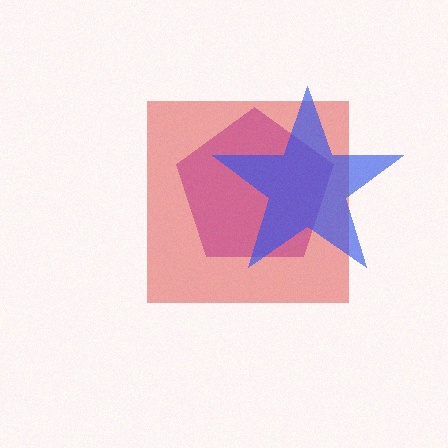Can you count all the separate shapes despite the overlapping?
Yes, there are 3 separate shapes.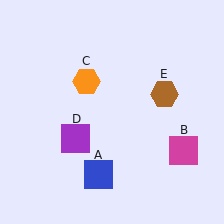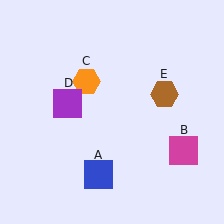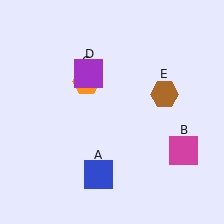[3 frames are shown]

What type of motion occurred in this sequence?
The purple square (object D) rotated clockwise around the center of the scene.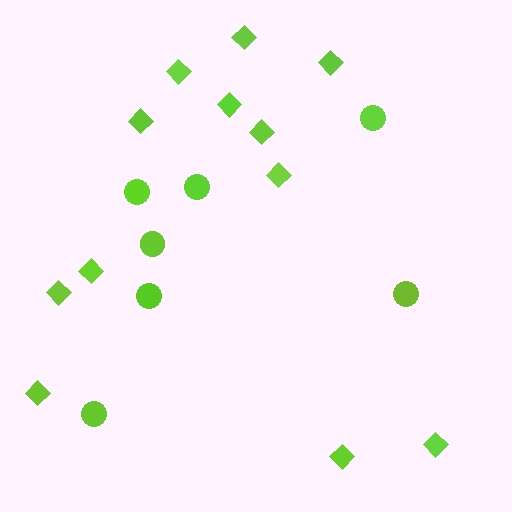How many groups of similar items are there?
There are 2 groups: one group of diamonds (12) and one group of circles (7).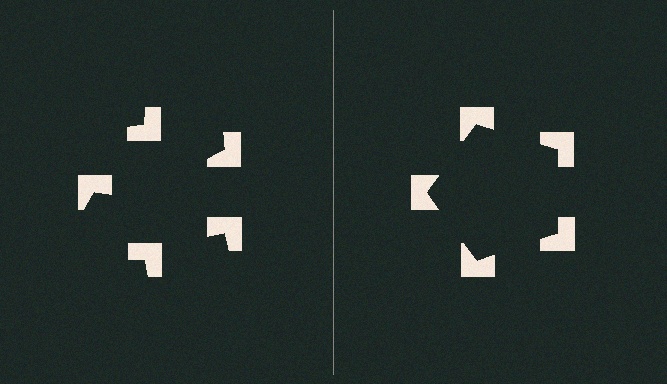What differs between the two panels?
The notched squares are positioned identically on both sides; only the wedge orientations differ. On the right they align to a pentagon; on the left they are misaligned.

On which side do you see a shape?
An illusory pentagon appears on the right side. On the left side the wedge cuts are rotated, so no coherent shape forms.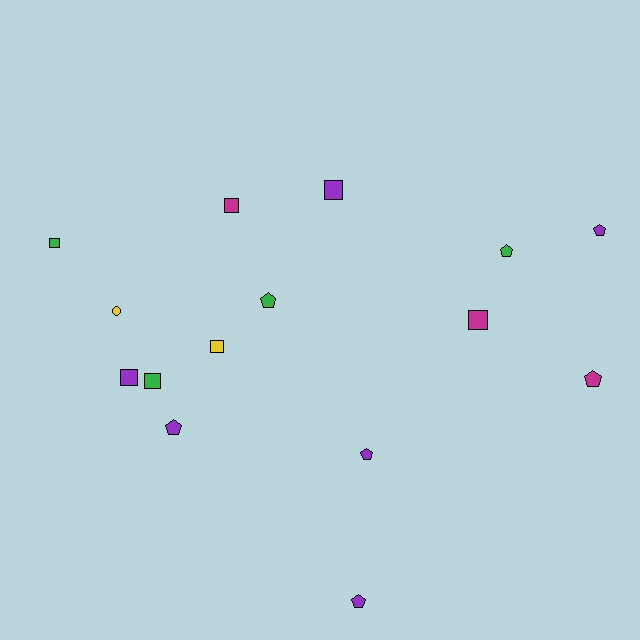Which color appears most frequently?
Purple, with 6 objects.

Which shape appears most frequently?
Square, with 7 objects.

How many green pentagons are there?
There are 2 green pentagons.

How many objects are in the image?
There are 15 objects.